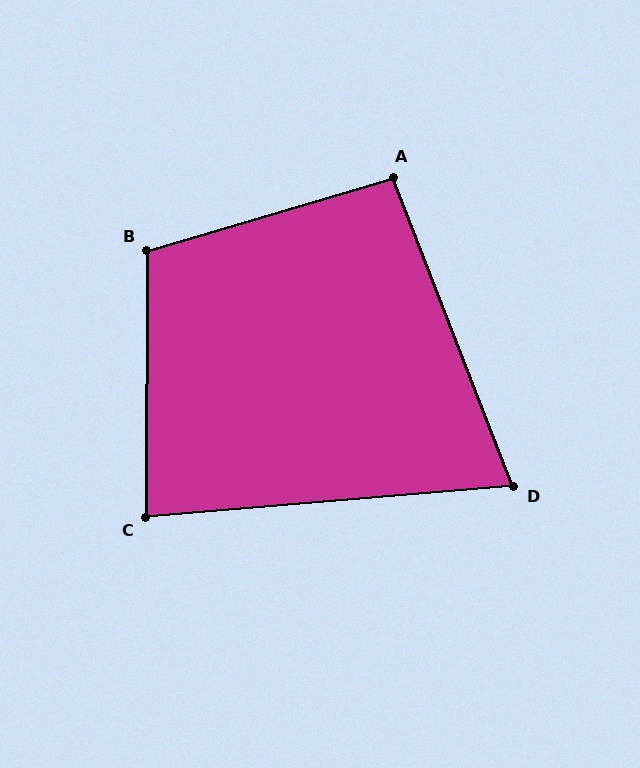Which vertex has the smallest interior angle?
D, at approximately 74 degrees.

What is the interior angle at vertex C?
Approximately 85 degrees (approximately right).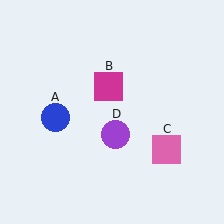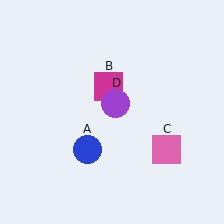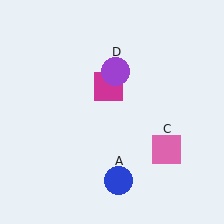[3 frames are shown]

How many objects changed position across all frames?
2 objects changed position: blue circle (object A), purple circle (object D).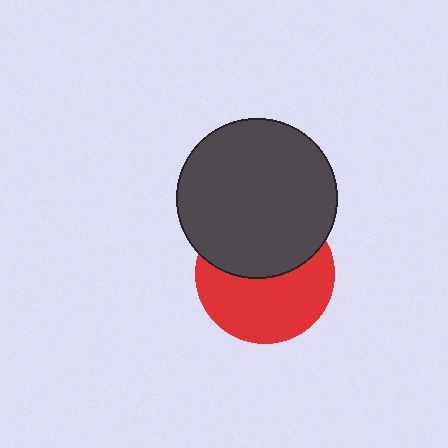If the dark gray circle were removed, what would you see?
You would see the complete red circle.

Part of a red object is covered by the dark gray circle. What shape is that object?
It is a circle.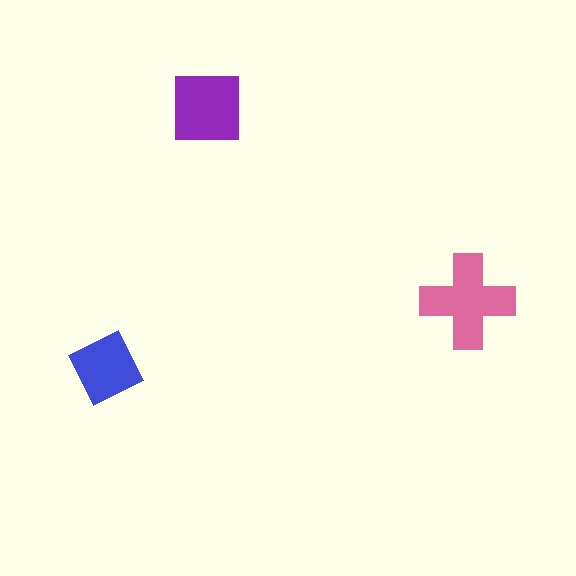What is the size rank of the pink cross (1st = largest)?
1st.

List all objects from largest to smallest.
The pink cross, the purple square, the blue diamond.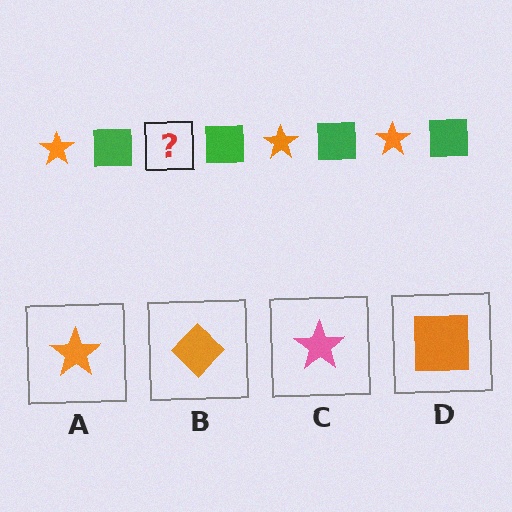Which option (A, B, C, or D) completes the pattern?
A.